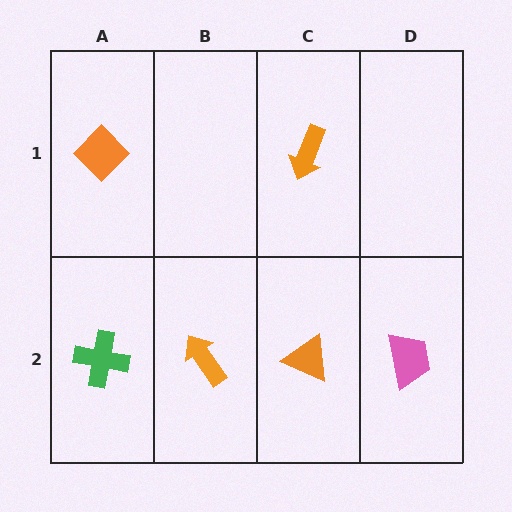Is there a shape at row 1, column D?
No, that cell is empty.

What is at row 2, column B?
An orange arrow.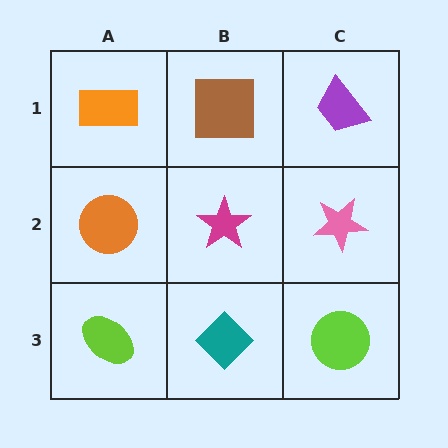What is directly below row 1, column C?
A pink star.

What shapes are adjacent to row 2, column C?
A purple trapezoid (row 1, column C), a lime circle (row 3, column C), a magenta star (row 2, column B).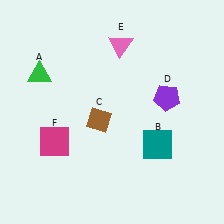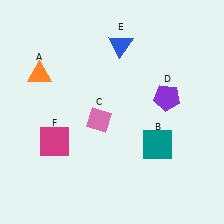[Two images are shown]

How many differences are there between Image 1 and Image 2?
There are 3 differences between the two images.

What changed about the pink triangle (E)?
In Image 1, E is pink. In Image 2, it changed to blue.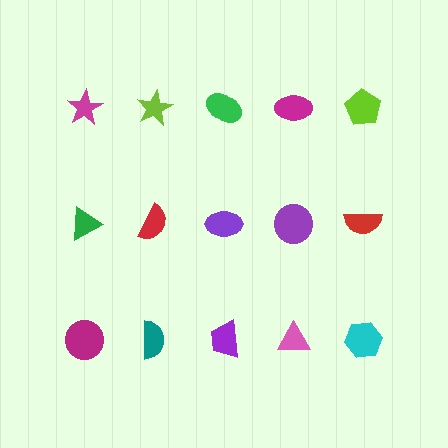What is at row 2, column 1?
A green triangle.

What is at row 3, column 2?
A teal semicircle.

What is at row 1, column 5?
A lime pentagon.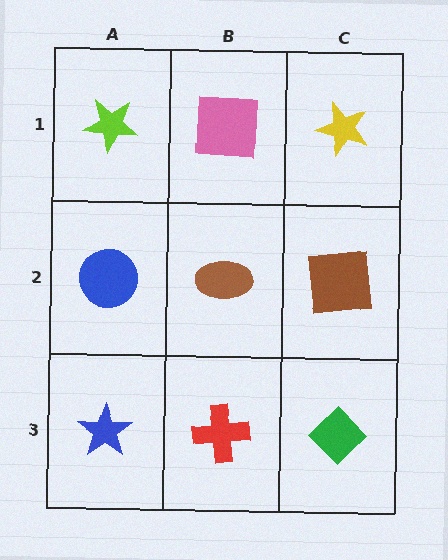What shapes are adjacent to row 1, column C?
A brown square (row 2, column C), a pink square (row 1, column B).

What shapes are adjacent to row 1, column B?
A brown ellipse (row 2, column B), a lime star (row 1, column A), a yellow star (row 1, column C).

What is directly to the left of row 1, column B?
A lime star.